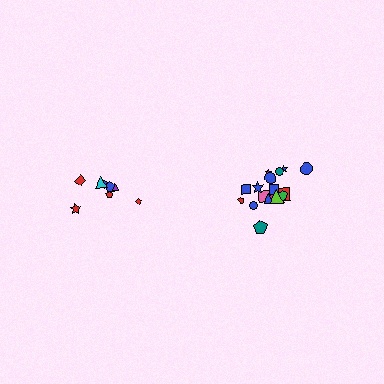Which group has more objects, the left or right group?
The right group.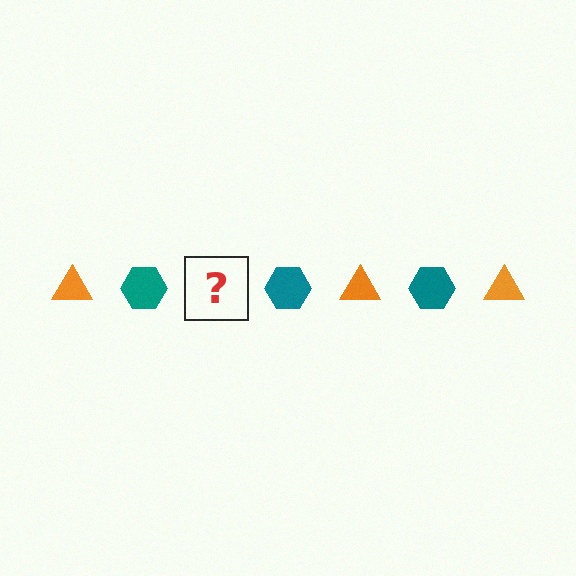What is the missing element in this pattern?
The missing element is an orange triangle.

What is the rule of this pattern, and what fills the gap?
The rule is that the pattern alternates between orange triangle and teal hexagon. The gap should be filled with an orange triangle.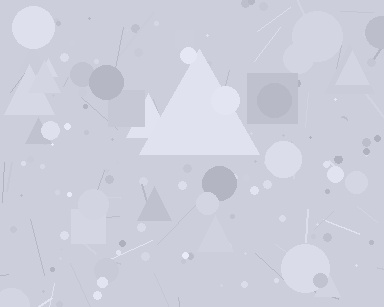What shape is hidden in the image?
A triangle is hidden in the image.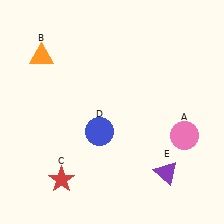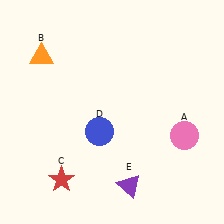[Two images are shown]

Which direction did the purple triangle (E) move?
The purple triangle (E) moved left.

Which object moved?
The purple triangle (E) moved left.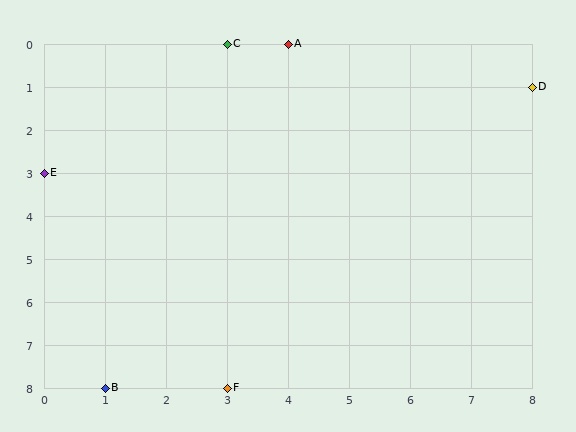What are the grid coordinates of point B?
Point B is at grid coordinates (1, 8).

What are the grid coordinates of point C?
Point C is at grid coordinates (3, 0).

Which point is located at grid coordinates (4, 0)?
Point A is at (4, 0).